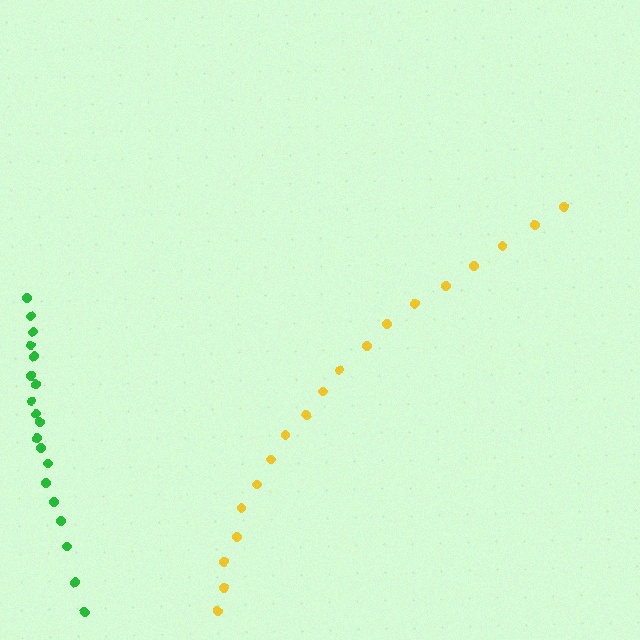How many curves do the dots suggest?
There are 2 distinct paths.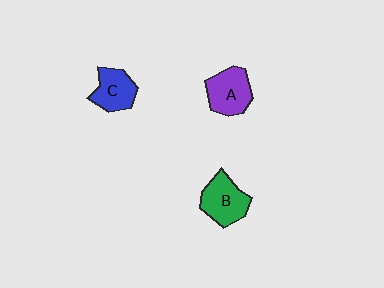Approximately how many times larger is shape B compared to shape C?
Approximately 1.2 times.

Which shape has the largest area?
Shape B (green).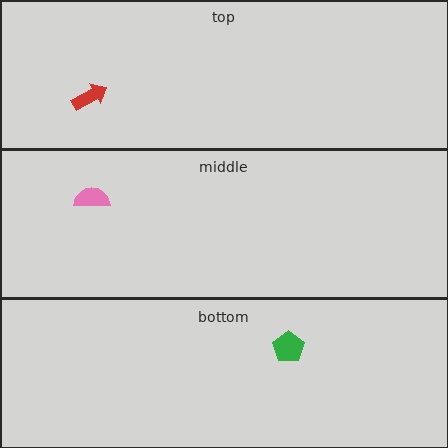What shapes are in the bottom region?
The green pentagon.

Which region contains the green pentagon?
The bottom region.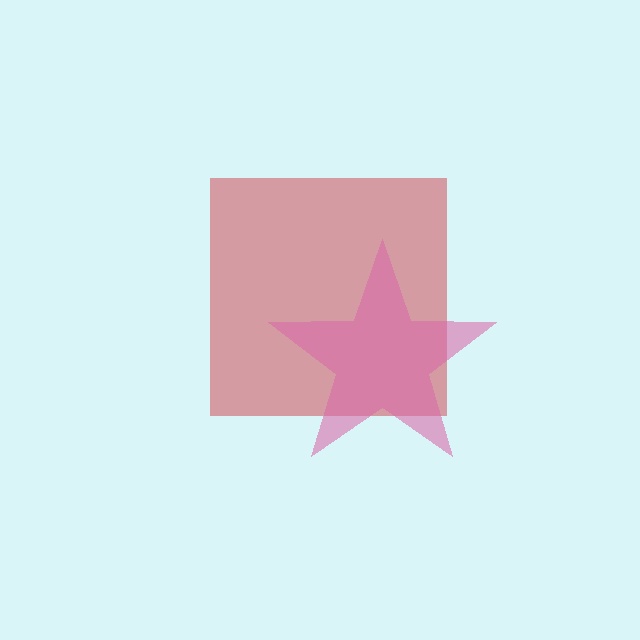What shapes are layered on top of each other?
The layered shapes are: a red square, a pink star.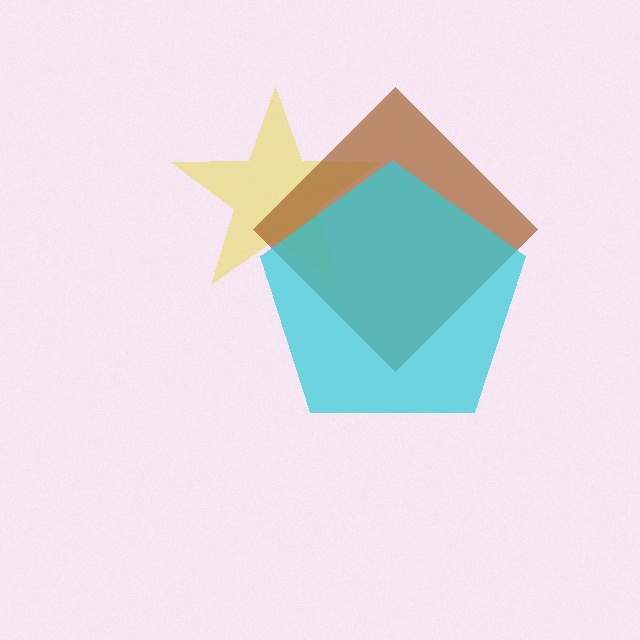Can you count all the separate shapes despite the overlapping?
Yes, there are 3 separate shapes.